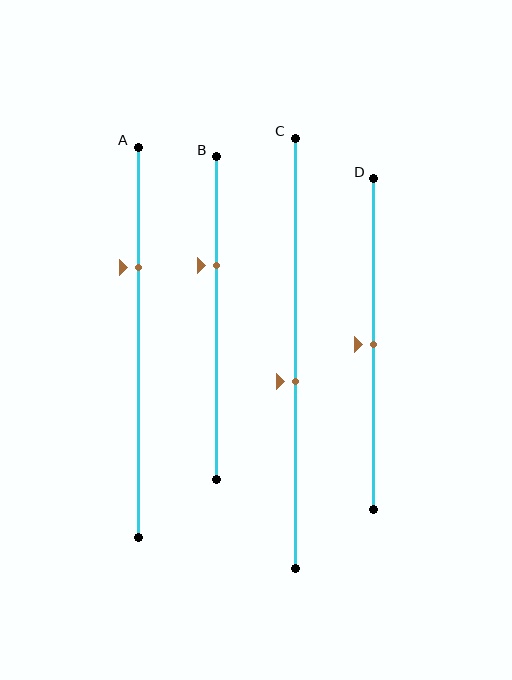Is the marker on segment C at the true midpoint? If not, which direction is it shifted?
No, the marker on segment C is shifted downward by about 6% of the segment length.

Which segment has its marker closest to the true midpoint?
Segment D has its marker closest to the true midpoint.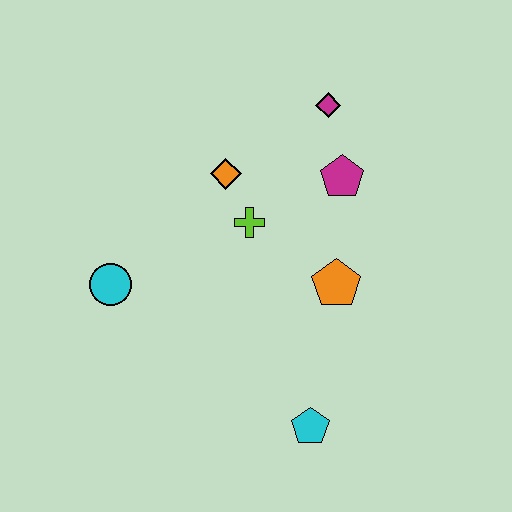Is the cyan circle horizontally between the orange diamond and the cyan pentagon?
No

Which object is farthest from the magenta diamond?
The cyan pentagon is farthest from the magenta diamond.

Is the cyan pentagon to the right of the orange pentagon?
No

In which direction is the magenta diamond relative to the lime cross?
The magenta diamond is above the lime cross.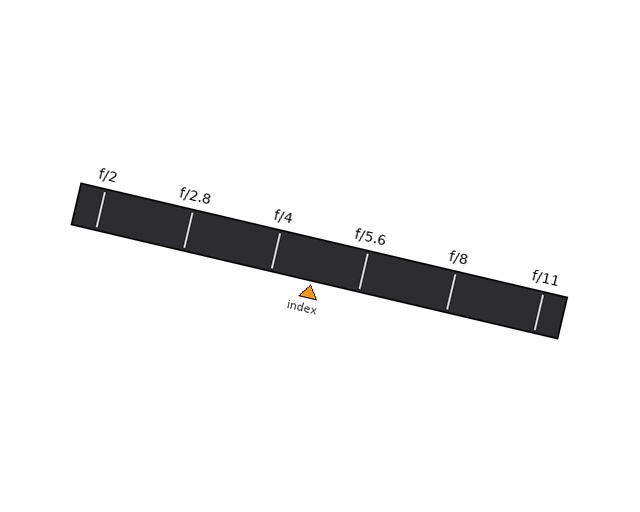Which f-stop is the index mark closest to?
The index mark is closest to f/4.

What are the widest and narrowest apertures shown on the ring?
The widest aperture shown is f/2 and the narrowest is f/11.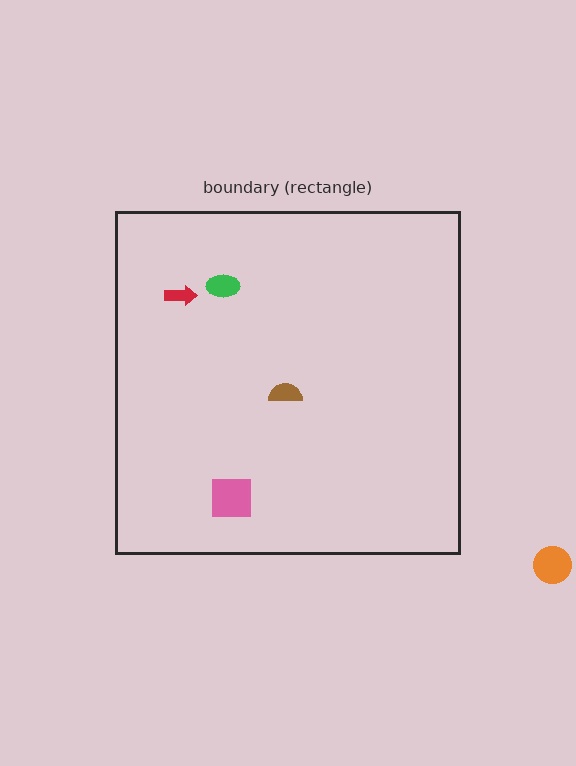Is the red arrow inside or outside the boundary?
Inside.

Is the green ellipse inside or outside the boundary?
Inside.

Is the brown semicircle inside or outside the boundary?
Inside.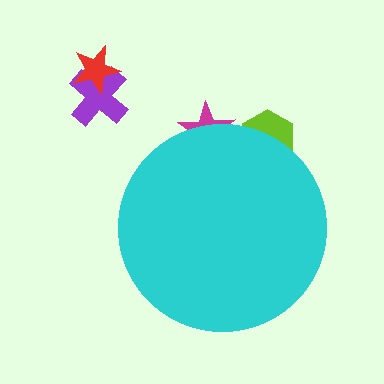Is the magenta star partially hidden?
Yes, the magenta star is partially hidden behind the cyan circle.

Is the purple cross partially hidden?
No, the purple cross is fully visible.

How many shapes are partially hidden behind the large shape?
2 shapes are partially hidden.